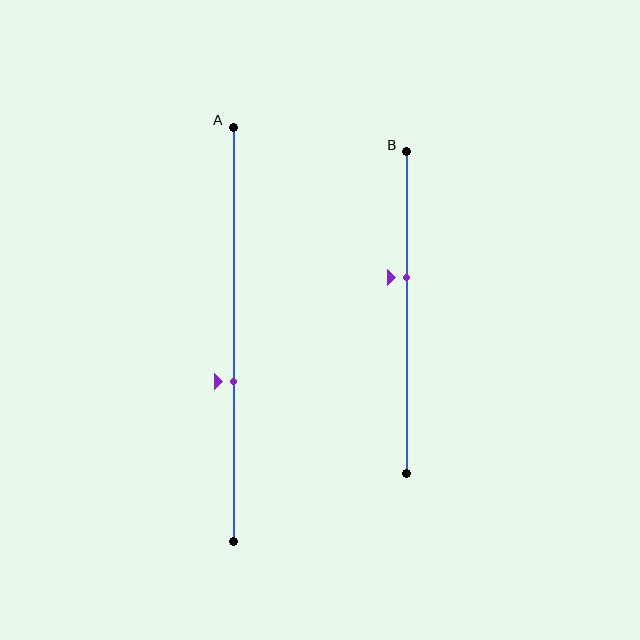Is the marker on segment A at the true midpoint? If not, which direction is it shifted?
No, the marker on segment A is shifted downward by about 11% of the segment length.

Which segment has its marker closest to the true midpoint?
Segment B has its marker closest to the true midpoint.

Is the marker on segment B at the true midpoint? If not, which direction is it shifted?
No, the marker on segment B is shifted upward by about 11% of the segment length.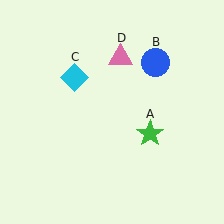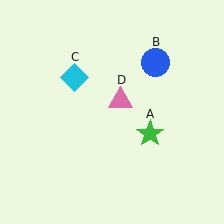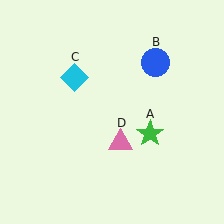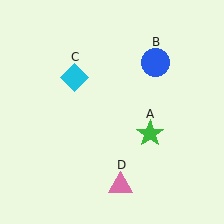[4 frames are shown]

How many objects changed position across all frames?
1 object changed position: pink triangle (object D).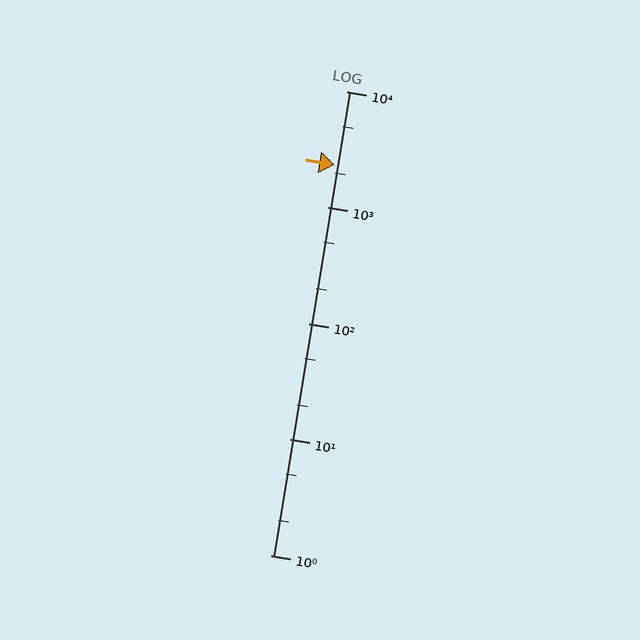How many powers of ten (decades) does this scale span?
The scale spans 4 decades, from 1 to 10000.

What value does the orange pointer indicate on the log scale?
The pointer indicates approximately 2300.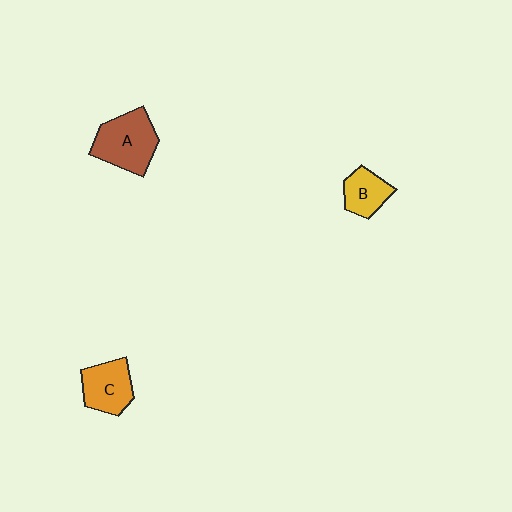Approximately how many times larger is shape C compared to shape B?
Approximately 1.3 times.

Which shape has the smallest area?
Shape B (yellow).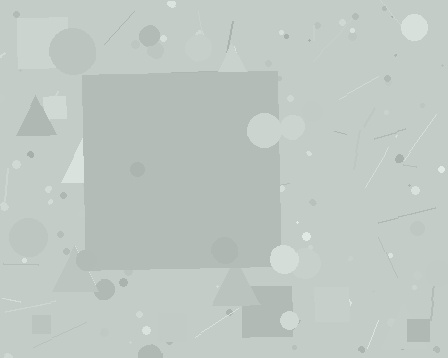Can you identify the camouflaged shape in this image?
The camouflaged shape is a square.